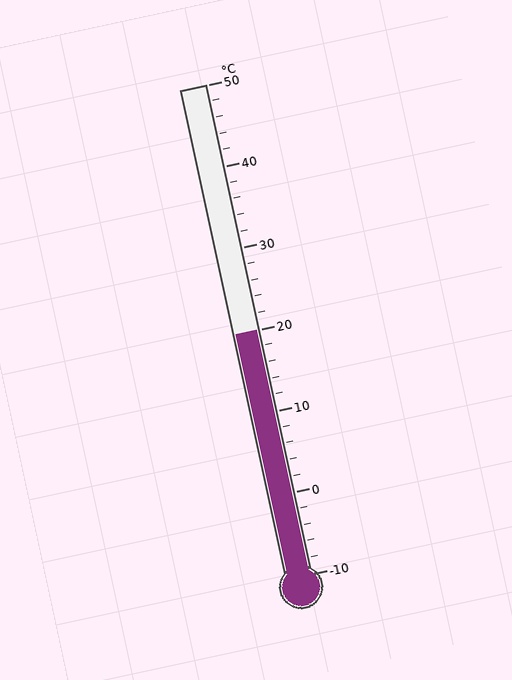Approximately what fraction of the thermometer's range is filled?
The thermometer is filled to approximately 50% of its range.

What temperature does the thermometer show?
The thermometer shows approximately 20°C.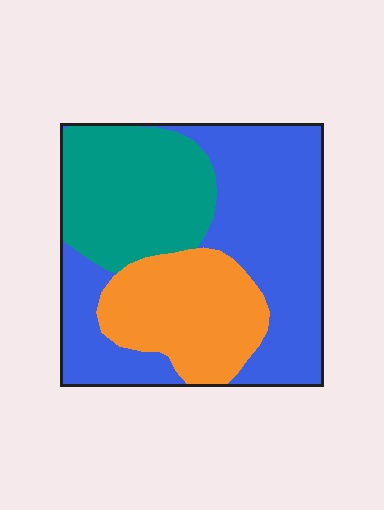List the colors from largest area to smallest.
From largest to smallest: blue, teal, orange.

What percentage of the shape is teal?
Teal takes up about one quarter (1/4) of the shape.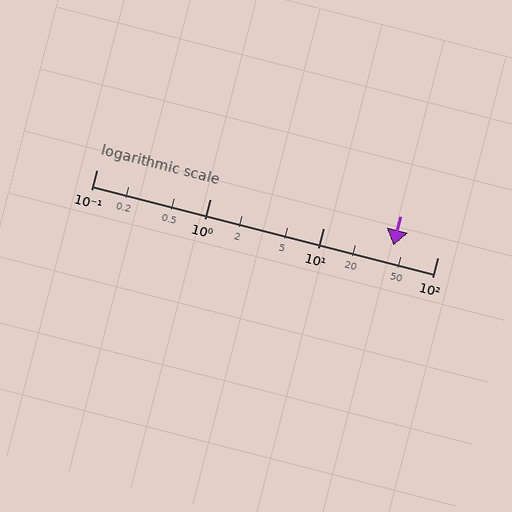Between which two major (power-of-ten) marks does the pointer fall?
The pointer is between 10 and 100.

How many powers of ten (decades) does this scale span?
The scale spans 3 decades, from 0.1 to 100.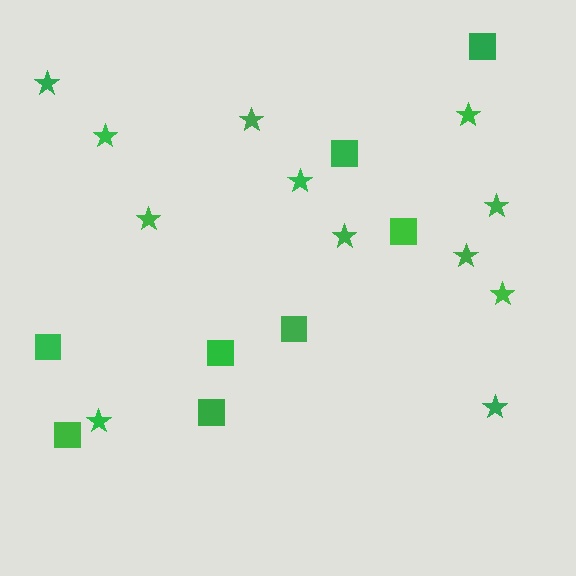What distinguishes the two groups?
There are 2 groups: one group of squares (8) and one group of stars (12).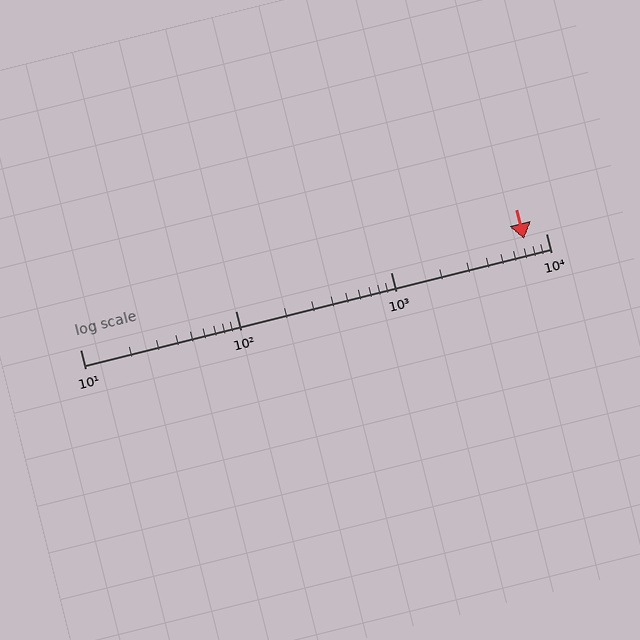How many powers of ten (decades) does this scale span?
The scale spans 3 decades, from 10 to 10000.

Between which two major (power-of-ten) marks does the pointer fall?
The pointer is between 1000 and 10000.